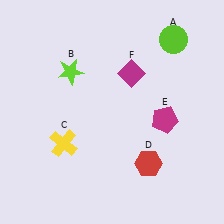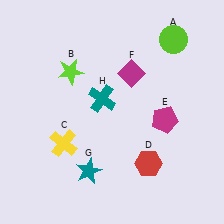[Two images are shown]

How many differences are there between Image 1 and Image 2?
There are 2 differences between the two images.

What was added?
A teal star (G), a teal cross (H) were added in Image 2.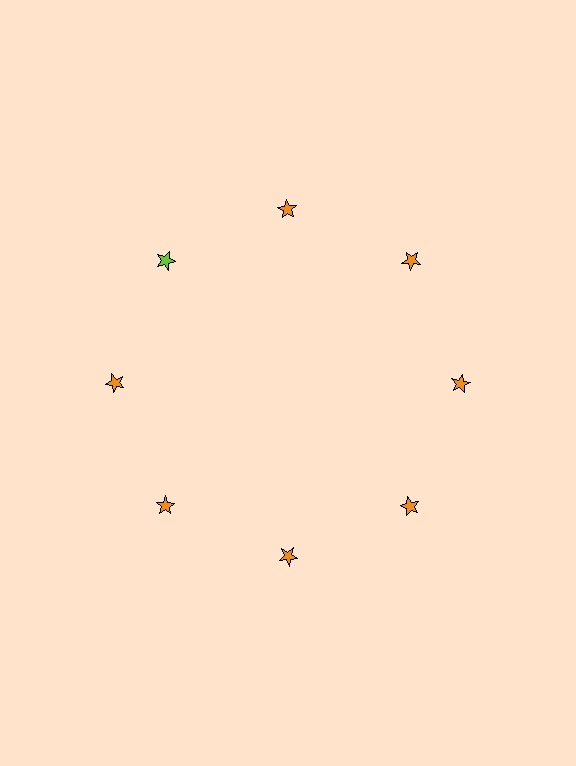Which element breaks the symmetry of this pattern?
The lime star at roughly the 10 o'clock position breaks the symmetry. All other shapes are orange stars.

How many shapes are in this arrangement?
There are 8 shapes arranged in a ring pattern.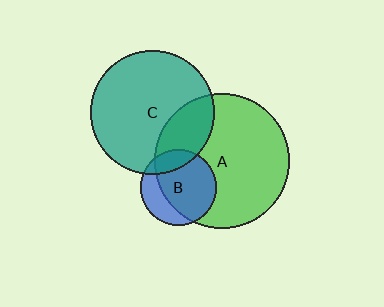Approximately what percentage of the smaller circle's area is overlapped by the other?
Approximately 25%.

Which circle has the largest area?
Circle A (green).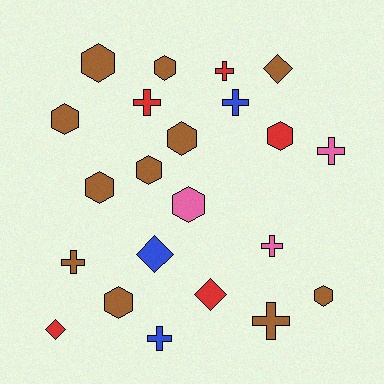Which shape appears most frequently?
Hexagon, with 10 objects.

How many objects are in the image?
There are 22 objects.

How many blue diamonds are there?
There is 1 blue diamond.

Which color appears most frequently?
Brown, with 11 objects.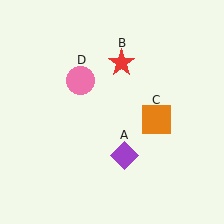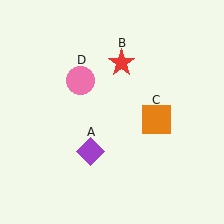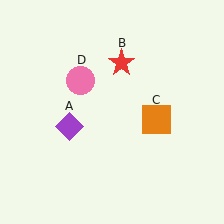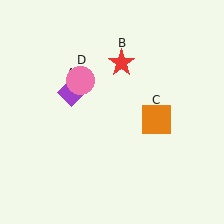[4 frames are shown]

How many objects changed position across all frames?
1 object changed position: purple diamond (object A).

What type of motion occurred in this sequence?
The purple diamond (object A) rotated clockwise around the center of the scene.